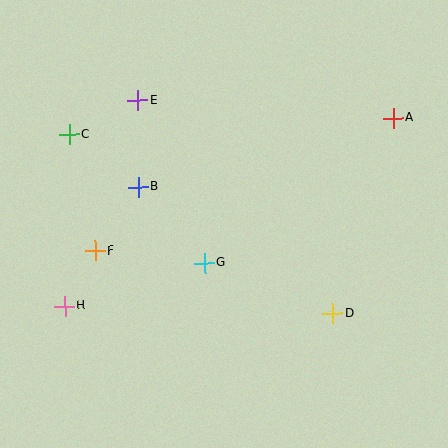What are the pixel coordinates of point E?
Point E is at (138, 101).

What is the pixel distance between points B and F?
The distance between B and F is 77 pixels.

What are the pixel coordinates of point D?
Point D is at (333, 313).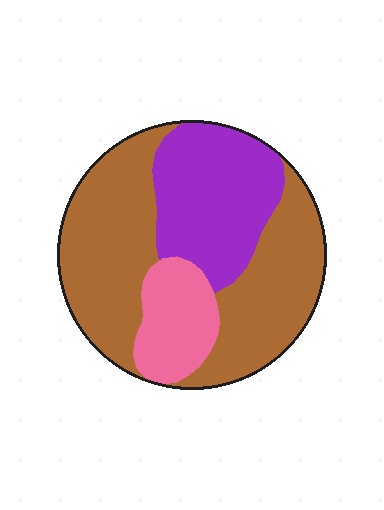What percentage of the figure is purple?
Purple takes up about one quarter (1/4) of the figure.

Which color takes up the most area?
Brown, at roughly 55%.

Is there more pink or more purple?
Purple.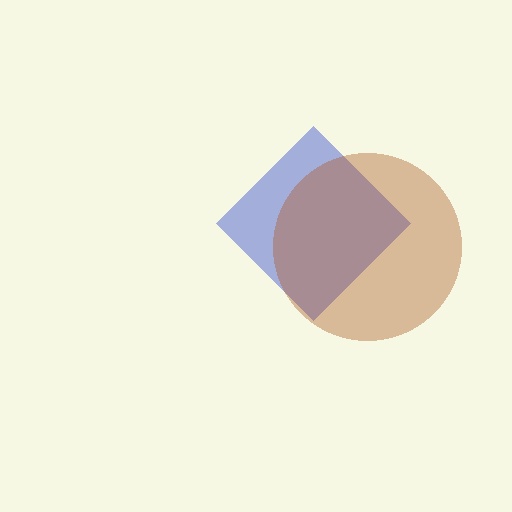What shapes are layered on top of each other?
The layered shapes are: a blue diamond, a brown circle.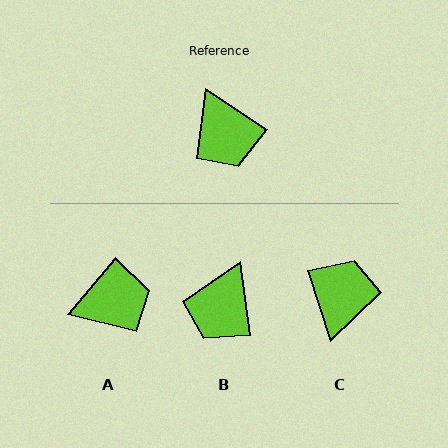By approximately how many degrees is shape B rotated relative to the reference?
Approximately 48 degrees clockwise.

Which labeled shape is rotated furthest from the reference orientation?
C, about 141 degrees away.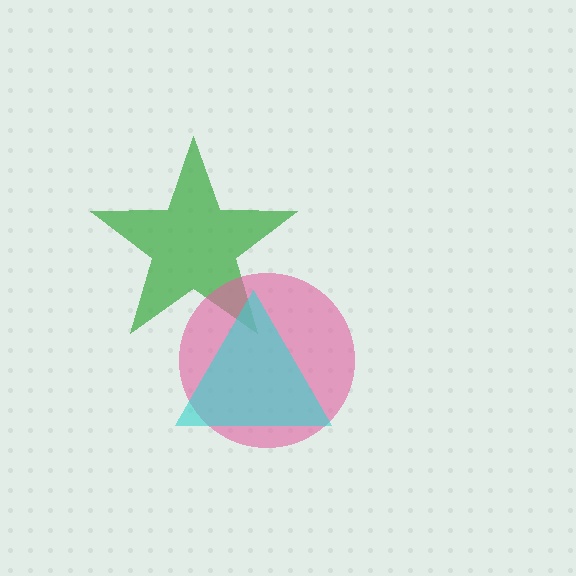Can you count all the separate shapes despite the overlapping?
Yes, there are 3 separate shapes.